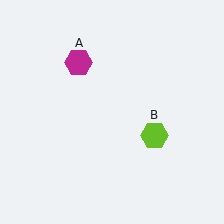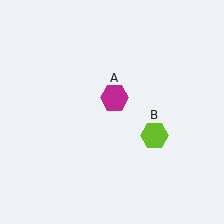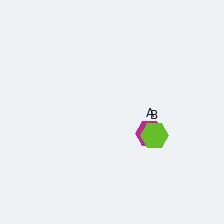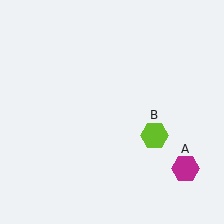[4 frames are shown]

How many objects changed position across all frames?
1 object changed position: magenta hexagon (object A).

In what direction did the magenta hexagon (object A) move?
The magenta hexagon (object A) moved down and to the right.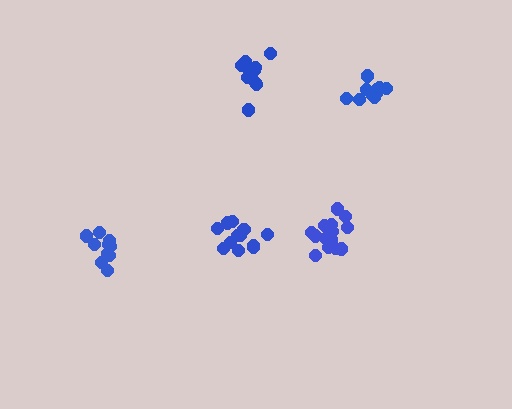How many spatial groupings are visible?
There are 5 spatial groupings.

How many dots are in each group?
Group 1: 11 dots, Group 2: 10 dots, Group 3: 12 dots, Group 4: 11 dots, Group 5: 14 dots (58 total).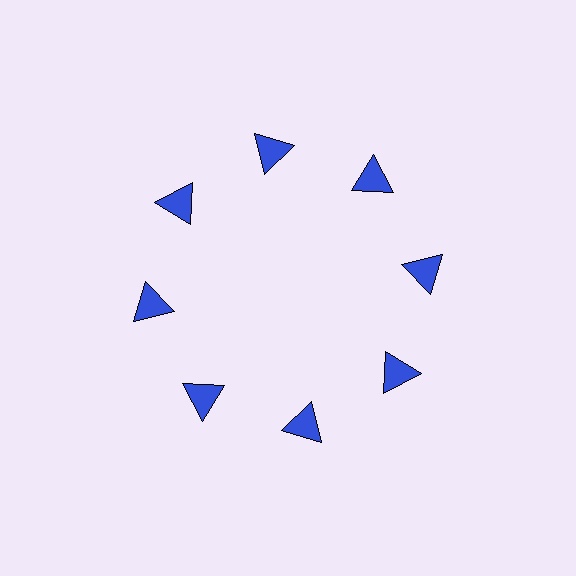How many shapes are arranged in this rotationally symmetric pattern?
There are 8 shapes, arranged in 8 groups of 1.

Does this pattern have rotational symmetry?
Yes, this pattern has 8-fold rotational symmetry. It looks the same after rotating 45 degrees around the center.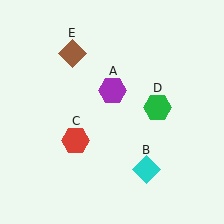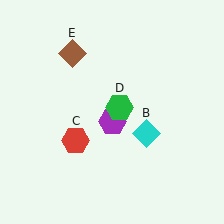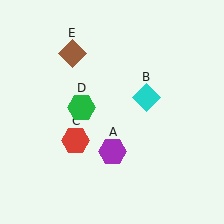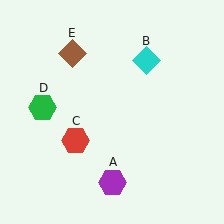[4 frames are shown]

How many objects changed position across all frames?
3 objects changed position: purple hexagon (object A), cyan diamond (object B), green hexagon (object D).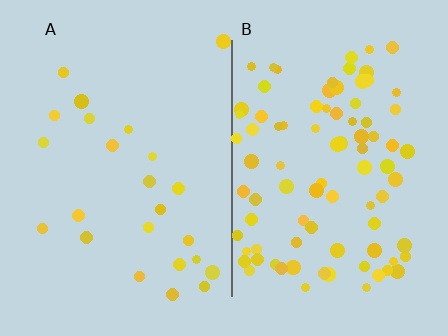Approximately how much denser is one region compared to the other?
Approximately 3.5× — region B over region A.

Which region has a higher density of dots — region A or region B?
B (the right).